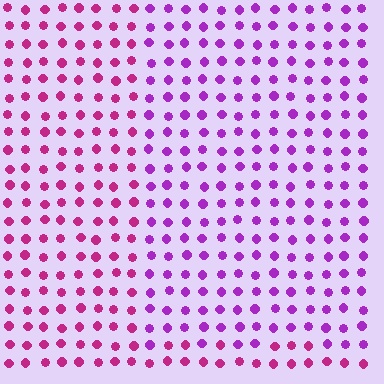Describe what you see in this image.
The image is filled with small magenta elements in a uniform arrangement. A rectangle-shaped region is visible where the elements are tinted to a slightly different hue, forming a subtle color boundary.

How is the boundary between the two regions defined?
The boundary is defined purely by a slight shift in hue (about 33 degrees). Spacing, size, and orientation are identical on both sides.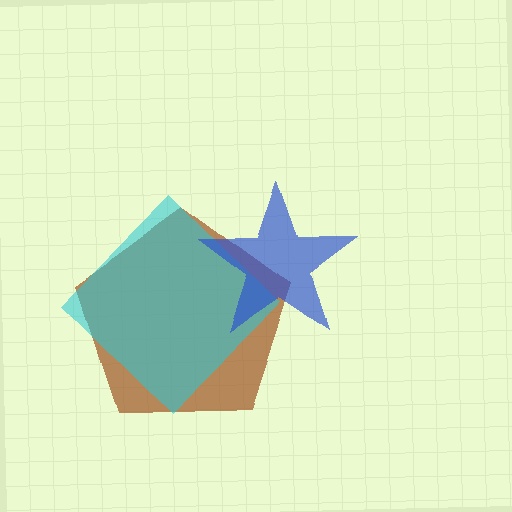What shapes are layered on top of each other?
The layered shapes are: a brown pentagon, a cyan diamond, a blue star.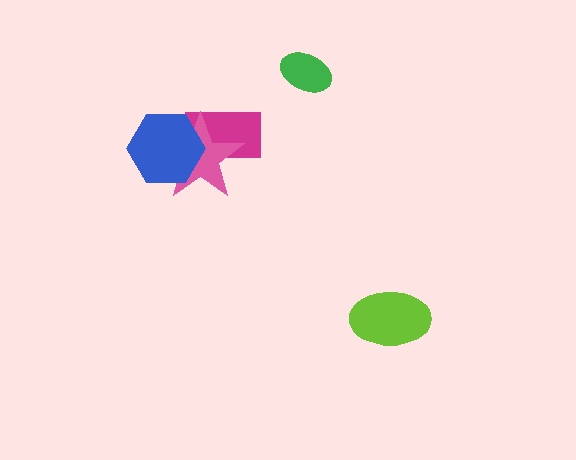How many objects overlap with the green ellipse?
0 objects overlap with the green ellipse.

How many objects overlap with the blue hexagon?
2 objects overlap with the blue hexagon.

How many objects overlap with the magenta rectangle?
2 objects overlap with the magenta rectangle.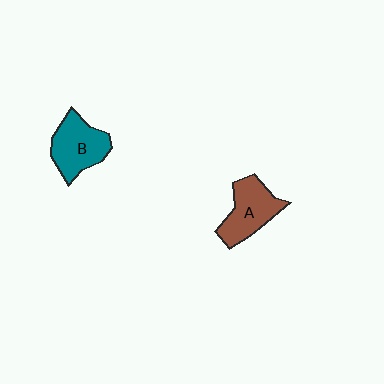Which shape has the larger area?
Shape B (teal).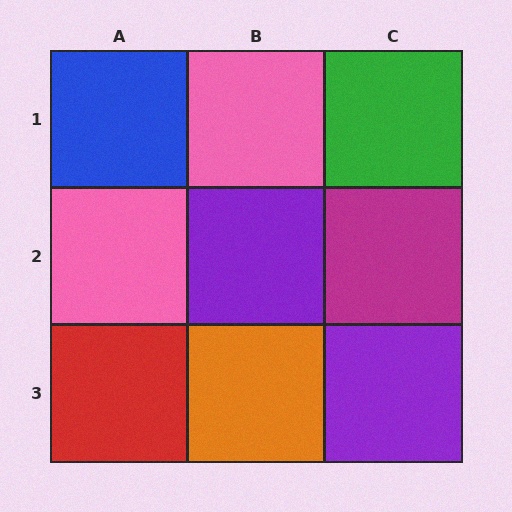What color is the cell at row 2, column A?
Pink.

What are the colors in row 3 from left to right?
Red, orange, purple.